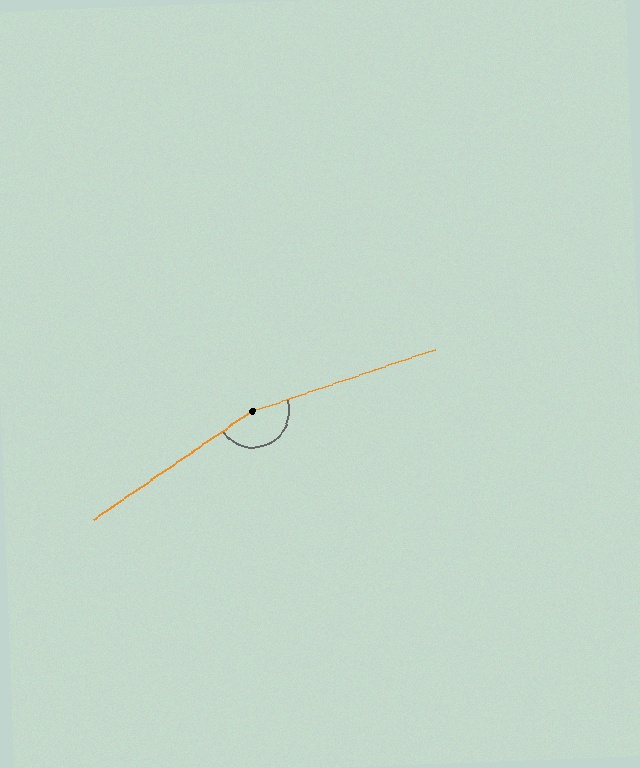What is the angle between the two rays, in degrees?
Approximately 165 degrees.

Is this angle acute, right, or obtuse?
It is obtuse.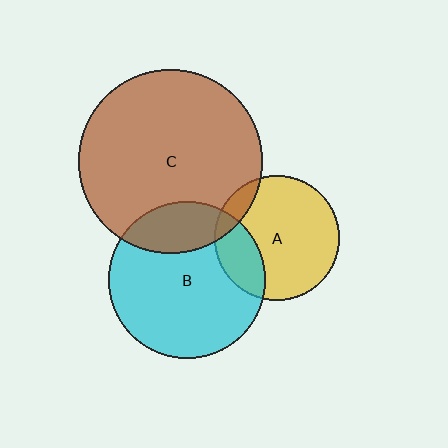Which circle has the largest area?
Circle C (brown).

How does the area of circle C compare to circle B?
Approximately 1.4 times.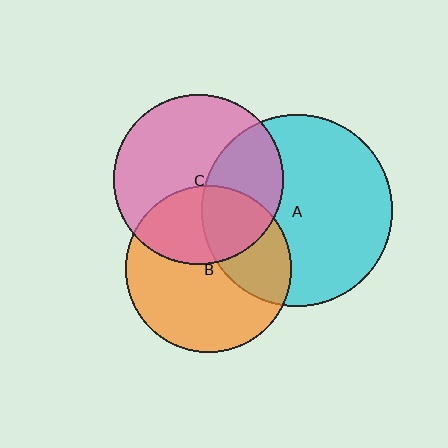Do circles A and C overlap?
Yes.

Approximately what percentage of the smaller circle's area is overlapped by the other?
Approximately 35%.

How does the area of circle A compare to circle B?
Approximately 1.3 times.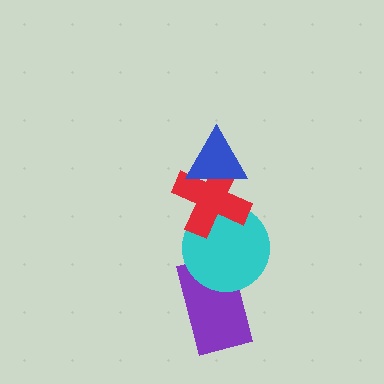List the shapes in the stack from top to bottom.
From top to bottom: the blue triangle, the red cross, the cyan circle, the purple rectangle.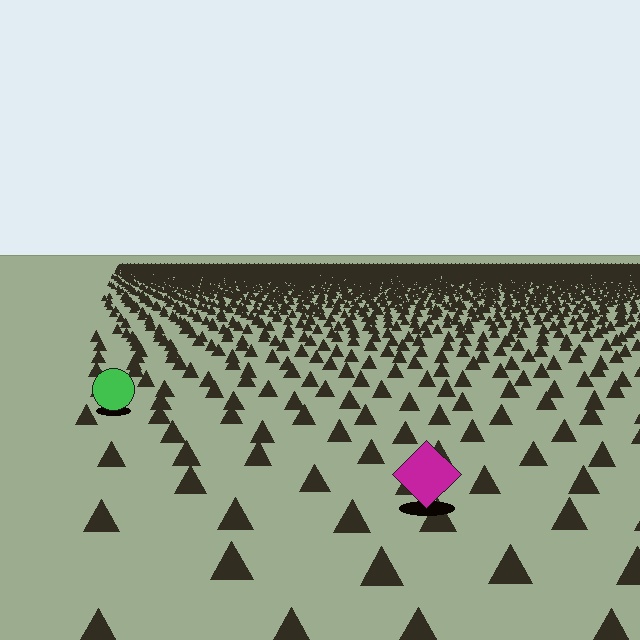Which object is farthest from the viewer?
The green circle is farthest from the viewer. It appears smaller and the ground texture around it is denser.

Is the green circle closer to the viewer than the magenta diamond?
No. The magenta diamond is closer — you can tell from the texture gradient: the ground texture is coarser near it.